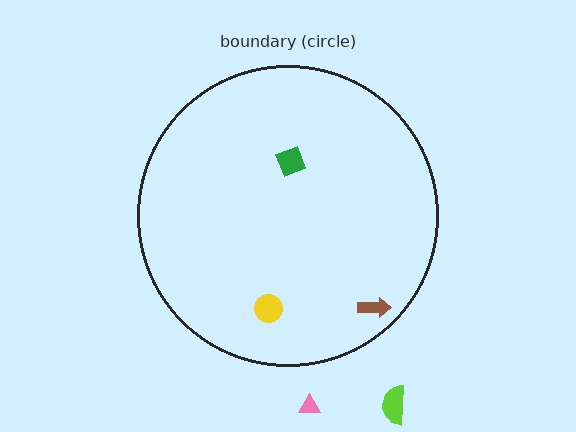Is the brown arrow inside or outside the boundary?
Inside.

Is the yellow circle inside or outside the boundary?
Inside.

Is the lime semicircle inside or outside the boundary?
Outside.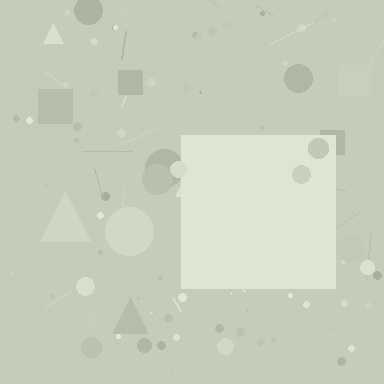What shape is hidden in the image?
A square is hidden in the image.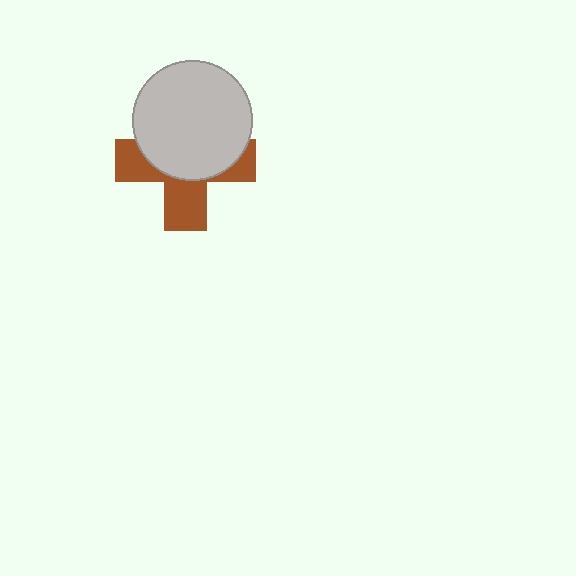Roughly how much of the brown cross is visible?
A small part of it is visible (roughly 45%).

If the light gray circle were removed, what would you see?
You would see the complete brown cross.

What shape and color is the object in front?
The object in front is a light gray circle.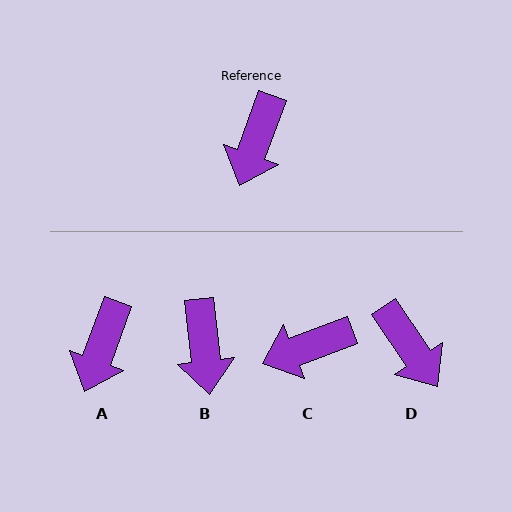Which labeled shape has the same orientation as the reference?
A.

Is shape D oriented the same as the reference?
No, it is off by about 54 degrees.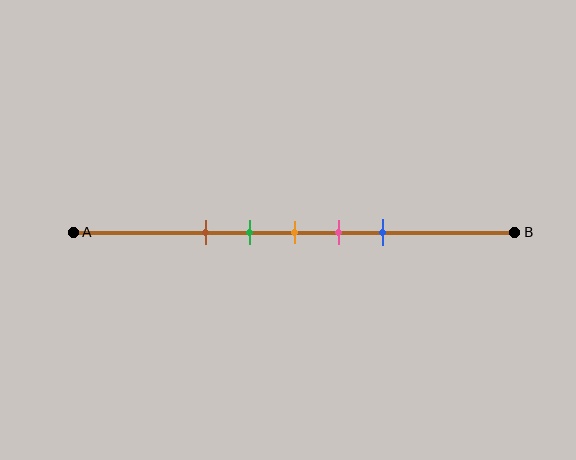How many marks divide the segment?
There are 5 marks dividing the segment.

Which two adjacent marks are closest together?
The green and orange marks are the closest adjacent pair.